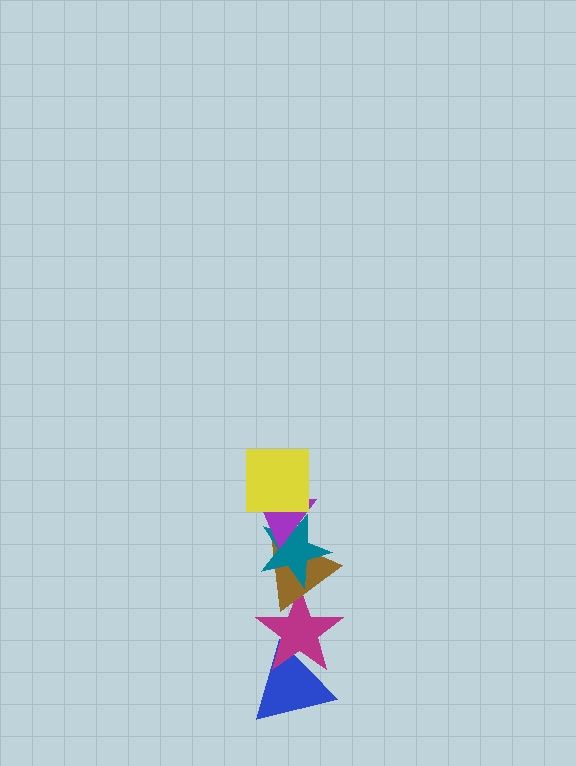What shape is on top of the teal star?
The purple triangle is on top of the teal star.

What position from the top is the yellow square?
The yellow square is 1st from the top.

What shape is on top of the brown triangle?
The teal star is on top of the brown triangle.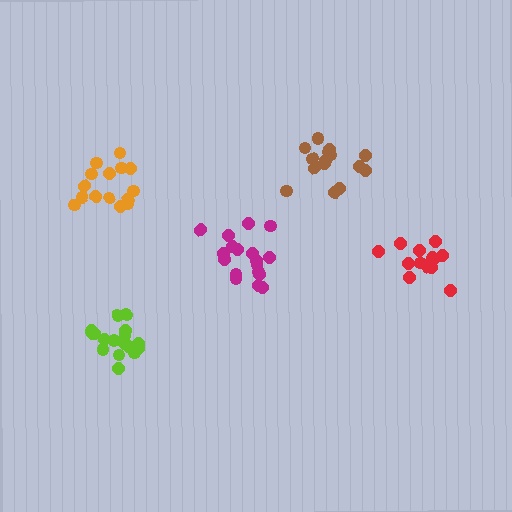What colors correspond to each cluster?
The clusters are colored: red, magenta, lime, orange, brown.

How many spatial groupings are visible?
There are 5 spatial groupings.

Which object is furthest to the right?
The red cluster is rightmost.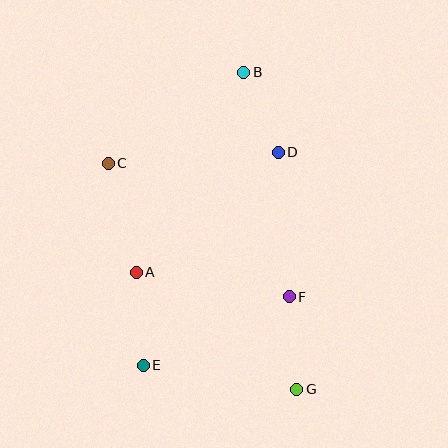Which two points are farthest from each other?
Points B and G are farthest from each other.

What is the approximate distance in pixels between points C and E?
The distance between C and E is approximately 205 pixels.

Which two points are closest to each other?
Points B and D are closest to each other.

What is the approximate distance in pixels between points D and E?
The distance between D and E is approximately 252 pixels.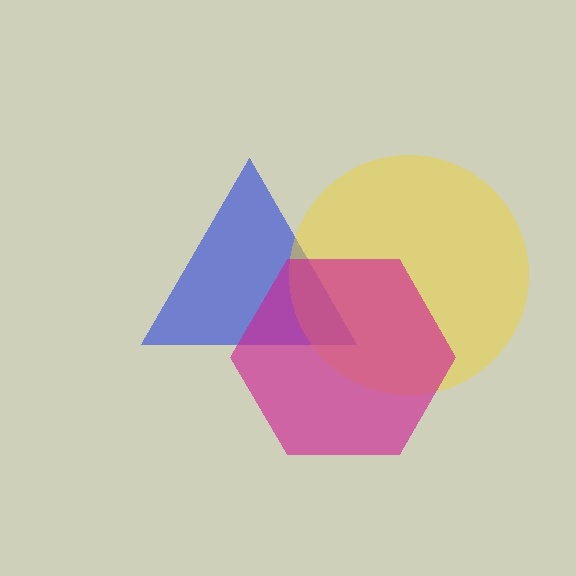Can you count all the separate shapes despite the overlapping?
Yes, there are 3 separate shapes.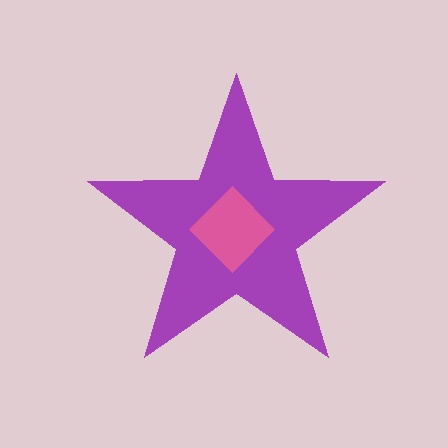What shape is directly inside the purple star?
The pink diamond.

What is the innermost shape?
The pink diamond.